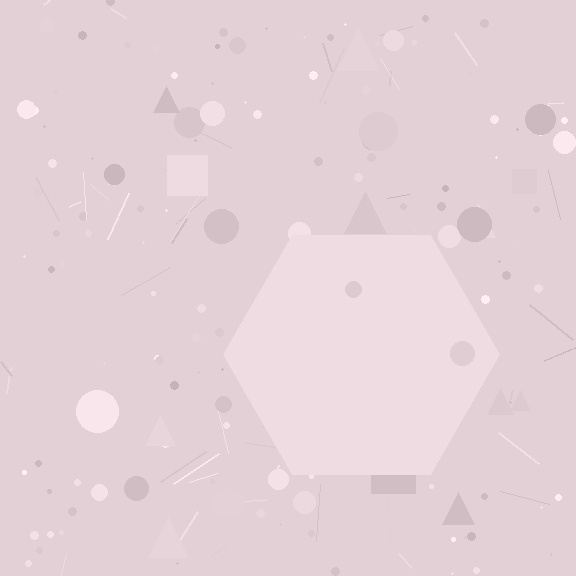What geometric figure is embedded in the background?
A hexagon is embedded in the background.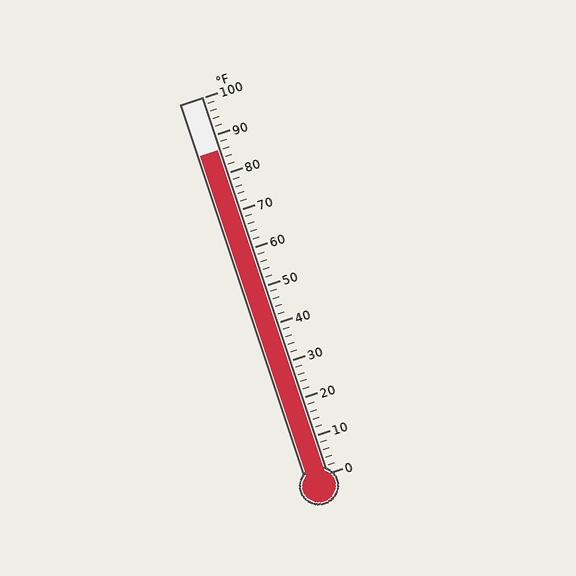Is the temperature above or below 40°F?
The temperature is above 40°F.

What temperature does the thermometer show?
The thermometer shows approximately 86°F.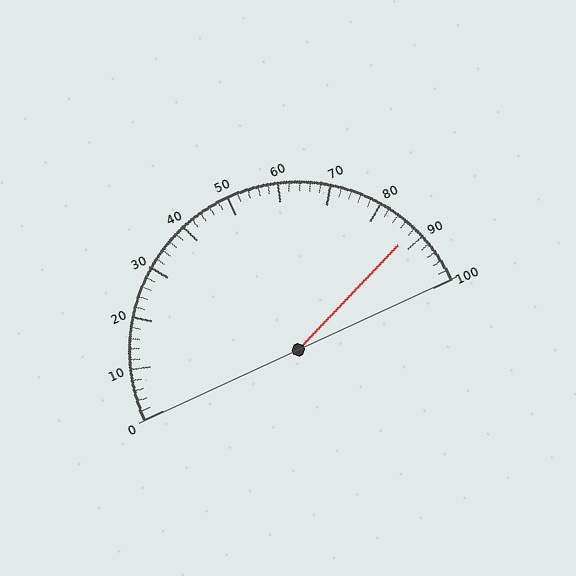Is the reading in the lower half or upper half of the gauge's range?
The reading is in the upper half of the range (0 to 100).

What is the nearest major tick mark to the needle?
The nearest major tick mark is 90.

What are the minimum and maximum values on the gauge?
The gauge ranges from 0 to 100.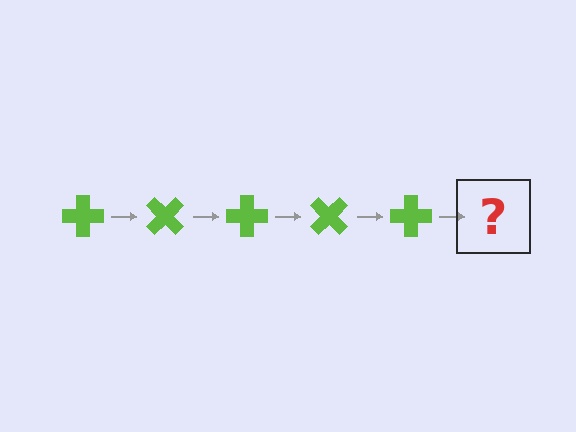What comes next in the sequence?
The next element should be a lime cross rotated 225 degrees.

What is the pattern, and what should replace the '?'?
The pattern is that the cross rotates 45 degrees each step. The '?' should be a lime cross rotated 225 degrees.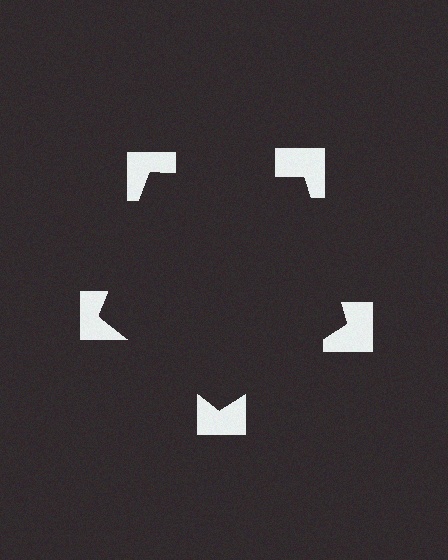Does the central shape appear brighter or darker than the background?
It typically appears slightly darker than the background, even though no actual brightness change is drawn.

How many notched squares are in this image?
There are 5 — one at each vertex of the illusory pentagon.